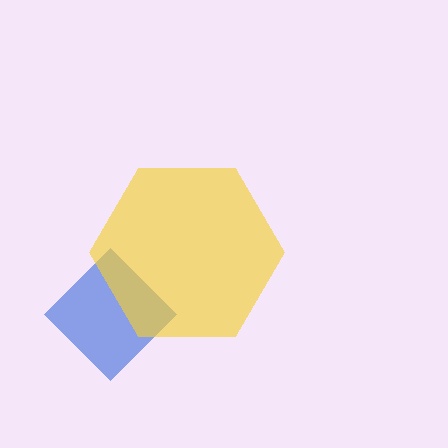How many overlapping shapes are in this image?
There are 2 overlapping shapes in the image.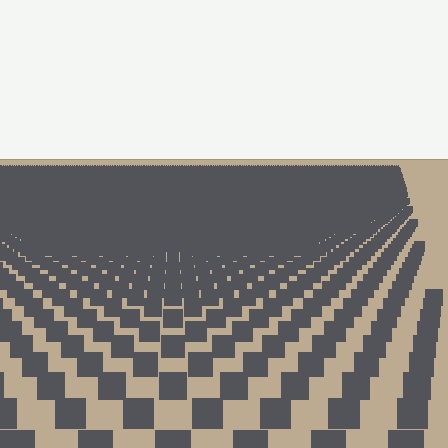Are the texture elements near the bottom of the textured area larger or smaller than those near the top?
Larger. Near the bottom, elements are closer to the viewer and appear at a bigger on-screen size.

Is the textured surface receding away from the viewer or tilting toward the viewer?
The surface is receding away from the viewer. Texture elements get smaller and denser toward the top.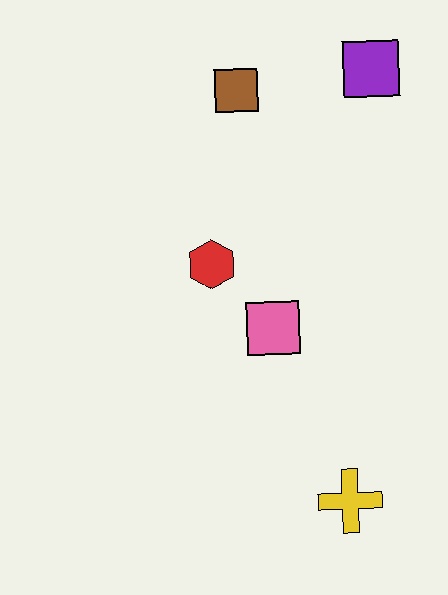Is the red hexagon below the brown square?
Yes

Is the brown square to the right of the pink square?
No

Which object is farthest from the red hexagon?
The yellow cross is farthest from the red hexagon.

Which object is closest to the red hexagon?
The pink square is closest to the red hexagon.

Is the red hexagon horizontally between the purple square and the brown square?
No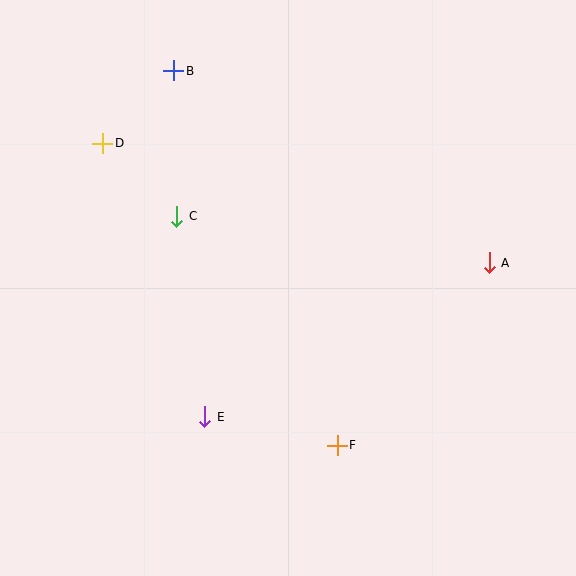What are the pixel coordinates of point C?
Point C is at (177, 216).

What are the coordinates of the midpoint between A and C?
The midpoint between A and C is at (333, 240).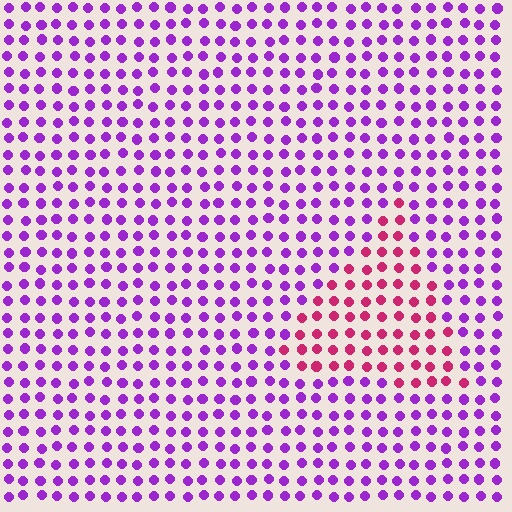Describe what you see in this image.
The image is filled with small purple elements in a uniform arrangement. A triangle-shaped region is visible where the elements are tinted to a slightly different hue, forming a subtle color boundary.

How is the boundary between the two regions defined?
The boundary is defined purely by a slight shift in hue (about 51 degrees). Spacing, size, and orientation are identical on both sides.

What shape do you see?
I see a triangle.